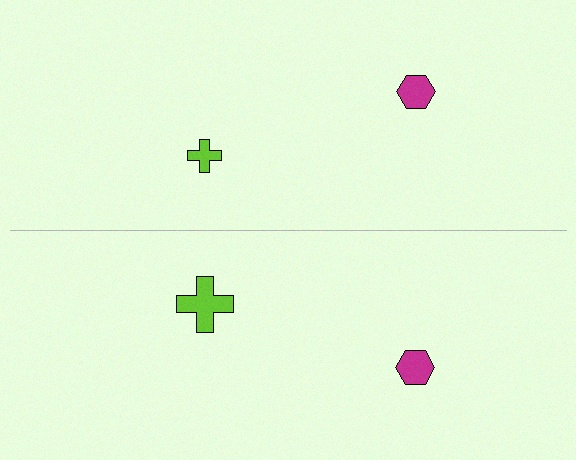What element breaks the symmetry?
The lime cross on the bottom side has a different size than its mirror counterpart.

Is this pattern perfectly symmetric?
No, the pattern is not perfectly symmetric. The lime cross on the bottom side has a different size than its mirror counterpart.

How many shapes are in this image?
There are 4 shapes in this image.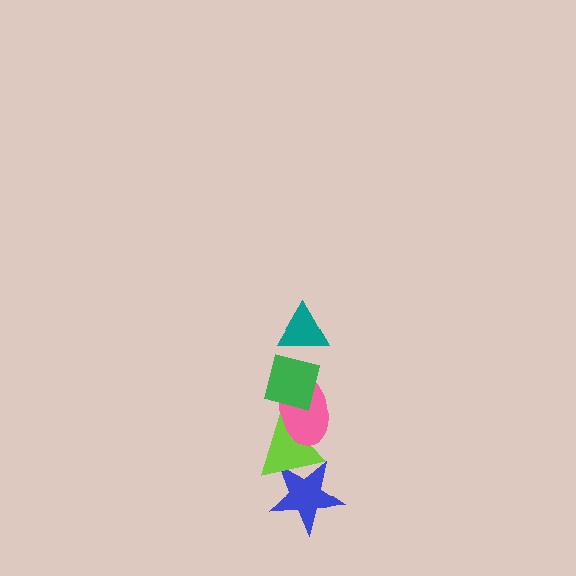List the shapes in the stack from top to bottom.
From top to bottom: the teal triangle, the green square, the pink ellipse, the lime triangle, the blue star.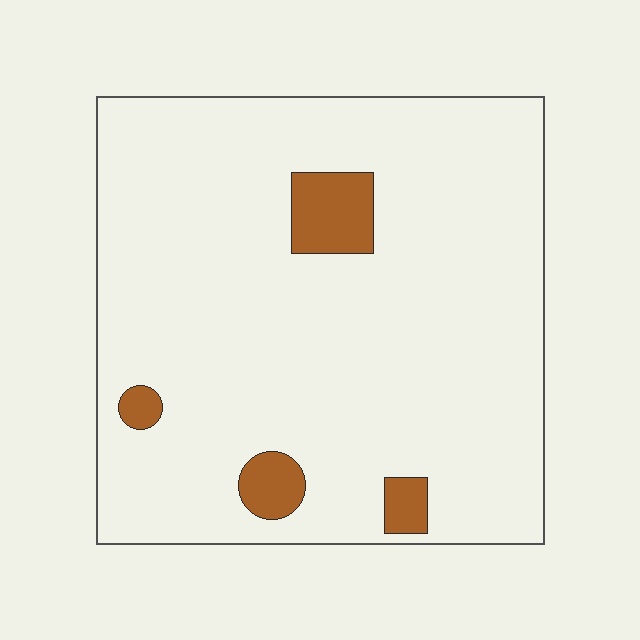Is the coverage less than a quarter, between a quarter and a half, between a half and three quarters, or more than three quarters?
Less than a quarter.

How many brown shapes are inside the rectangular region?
4.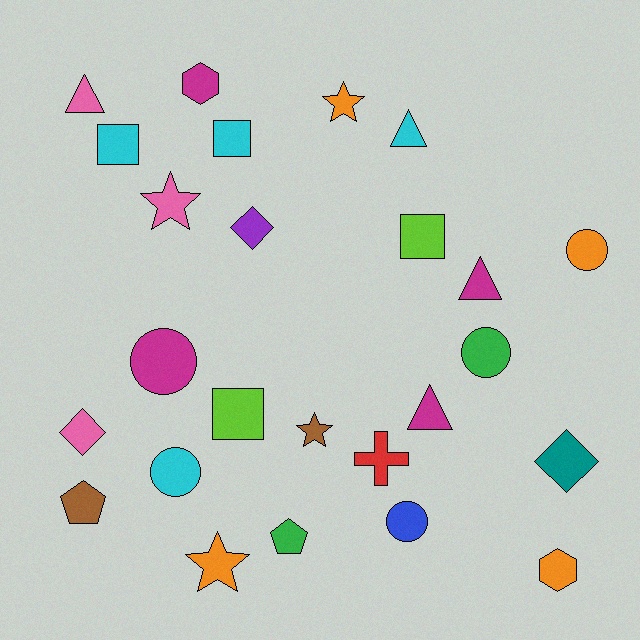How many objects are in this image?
There are 25 objects.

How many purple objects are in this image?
There is 1 purple object.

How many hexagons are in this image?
There are 2 hexagons.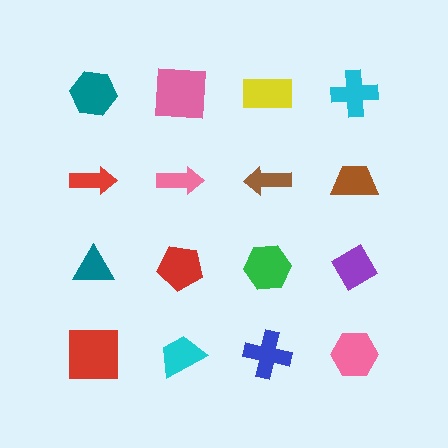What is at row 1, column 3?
A yellow rectangle.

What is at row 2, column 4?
A brown trapezoid.